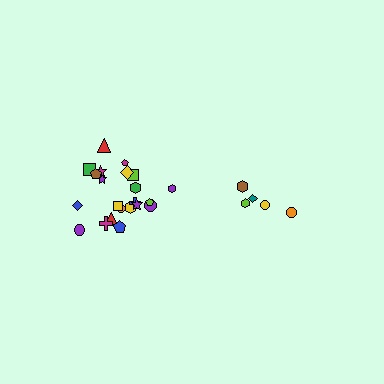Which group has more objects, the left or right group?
The left group.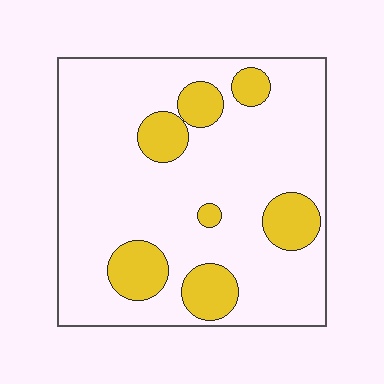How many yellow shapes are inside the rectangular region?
7.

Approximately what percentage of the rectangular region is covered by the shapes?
Approximately 20%.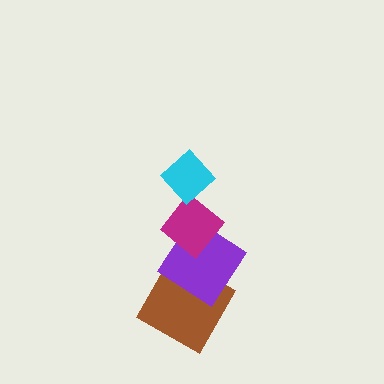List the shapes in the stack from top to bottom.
From top to bottom: the cyan diamond, the magenta diamond, the purple diamond, the brown square.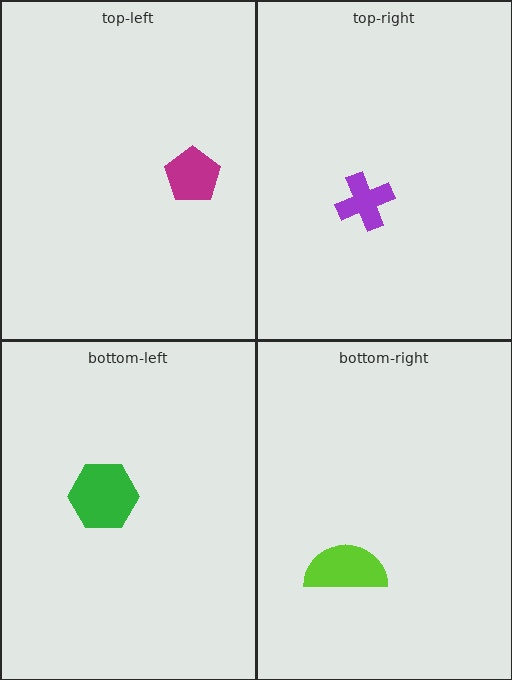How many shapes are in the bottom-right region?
1.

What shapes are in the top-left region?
The magenta pentagon.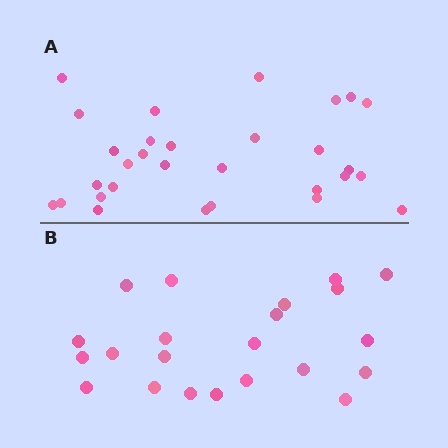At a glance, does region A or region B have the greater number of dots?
Region A (the top region) has more dots.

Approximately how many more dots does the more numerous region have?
Region A has roughly 8 or so more dots than region B.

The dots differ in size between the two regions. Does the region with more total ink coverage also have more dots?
No. Region B has more total ink coverage because its dots are larger, but region A actually contains more individual dots. Total area can be misleading — the number of items is what matters here.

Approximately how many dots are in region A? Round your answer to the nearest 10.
About 30 dots.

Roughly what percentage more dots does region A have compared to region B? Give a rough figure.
About 35% more.